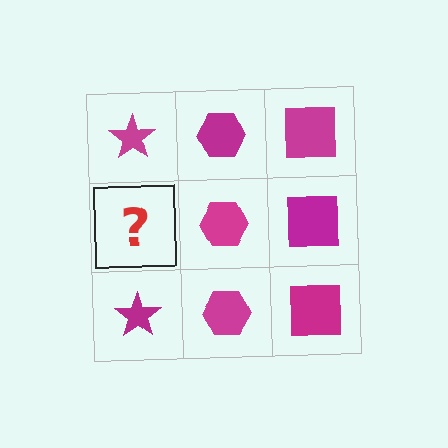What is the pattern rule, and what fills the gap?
The rule is that each column has a consistent shape. The gap should be filled with a magenta star.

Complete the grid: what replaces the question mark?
The question mark should be replaced with a magenta star.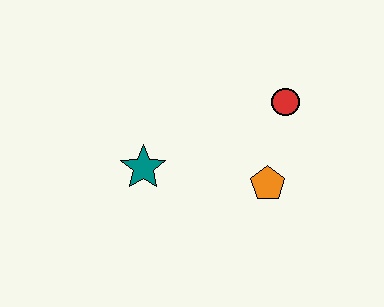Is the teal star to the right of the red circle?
No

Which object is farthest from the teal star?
The red circle is farthest from the teal star.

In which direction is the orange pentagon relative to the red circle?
The orange pentagon is below the red circle.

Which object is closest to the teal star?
The orange pentagon is closest to the teal star.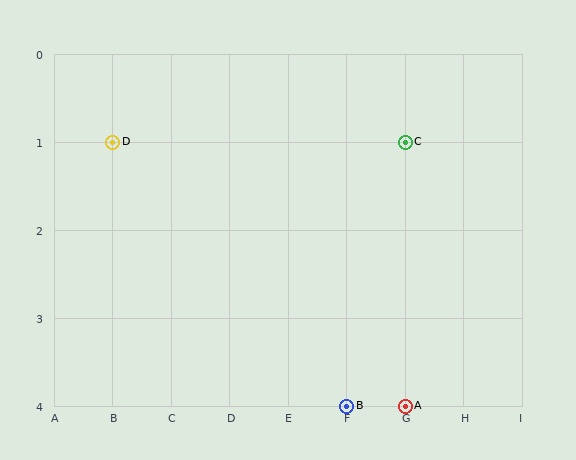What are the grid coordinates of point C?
Point C is at grid coordinates (G, 1).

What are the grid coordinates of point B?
Point B is at grid coordinates (F, 4).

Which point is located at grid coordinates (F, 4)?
Point B is at (F, 4).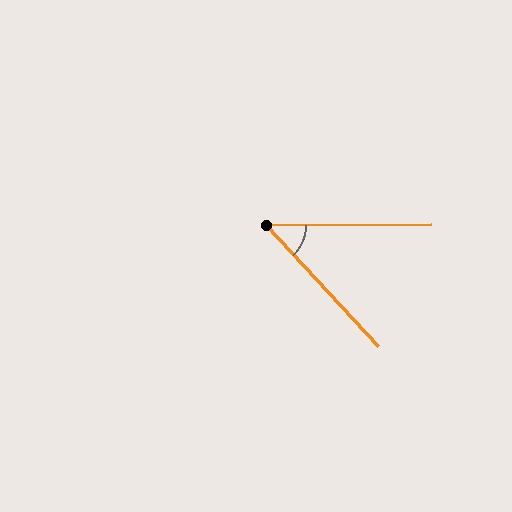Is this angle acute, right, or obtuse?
It is acute.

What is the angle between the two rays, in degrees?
Approximately 47 degrees.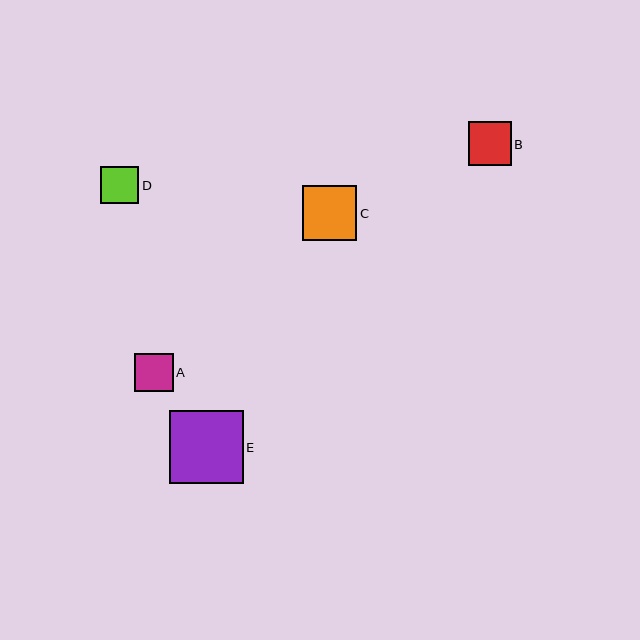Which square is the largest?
Square E is the largest with a size of approximately 74 pixels.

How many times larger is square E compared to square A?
Square E is approximately 1.9 times the size of square A.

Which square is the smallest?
Square D is the smallest with a size of approximately 38 pixels.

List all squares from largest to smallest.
From largest to smallest: E, C, B, A, D.